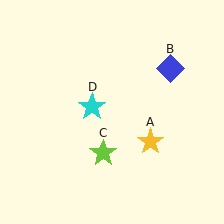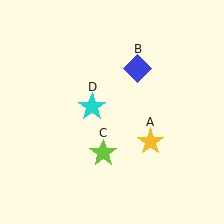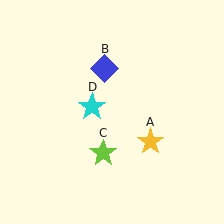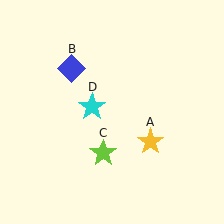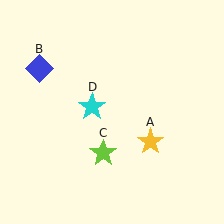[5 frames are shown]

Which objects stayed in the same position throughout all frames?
Yellow star (object A) and lime star (object C) and cyan star (object D) remained stationary.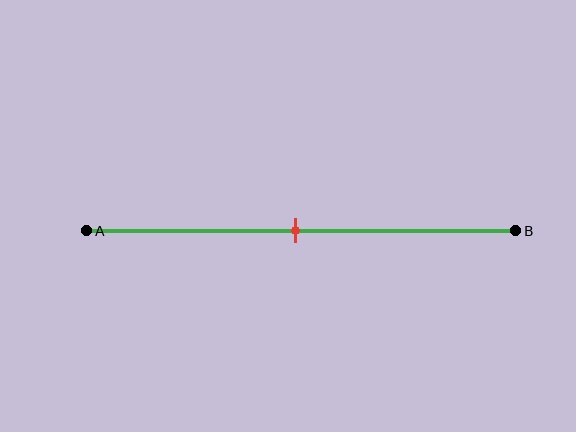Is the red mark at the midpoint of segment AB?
Yes, the mark is approximately at the midpoint.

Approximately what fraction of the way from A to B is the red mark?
The red mark is approximately 50% of the way from A to B.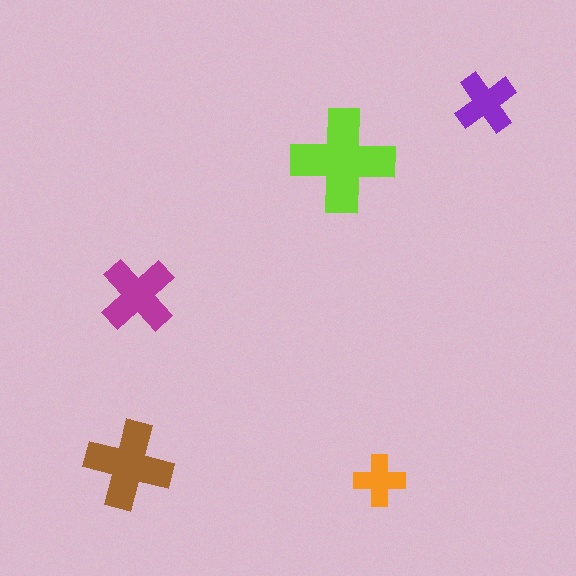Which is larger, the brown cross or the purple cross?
The brown one.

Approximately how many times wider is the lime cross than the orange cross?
About 2 times wider.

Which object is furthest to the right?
The purple cross is rightmost.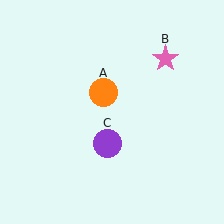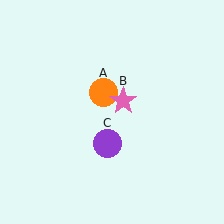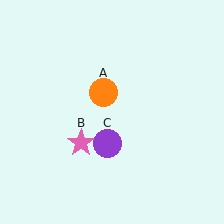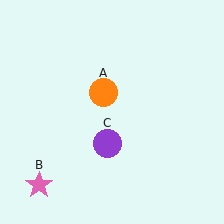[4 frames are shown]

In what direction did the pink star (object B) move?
The pink star (object B) moved down and to the left.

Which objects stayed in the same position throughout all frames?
Orange circle (object A) and purple circle (object C) remained stationary.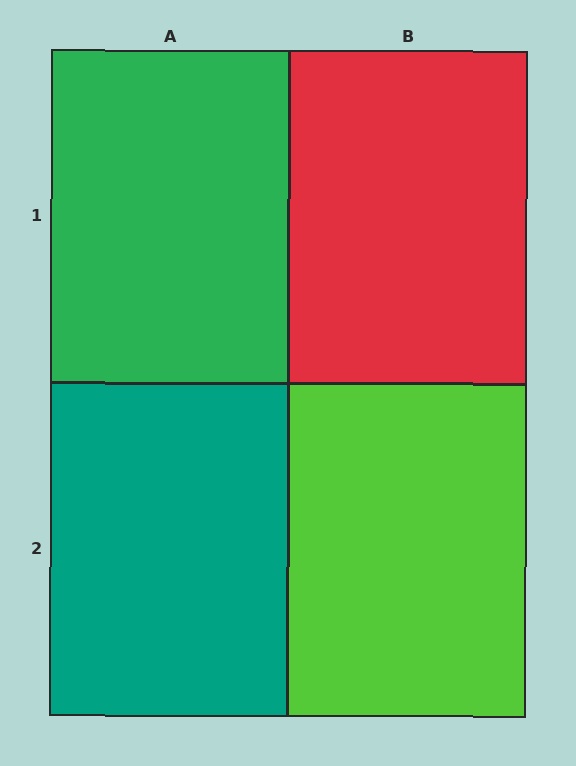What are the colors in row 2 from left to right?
Teal, lime.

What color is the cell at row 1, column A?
Green.